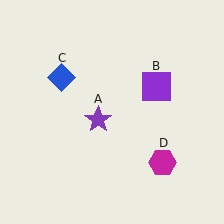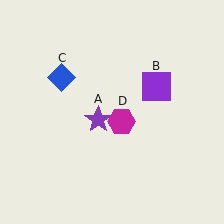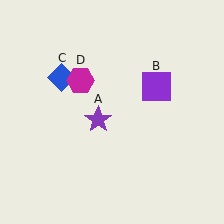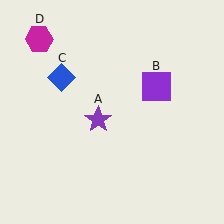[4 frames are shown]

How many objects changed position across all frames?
1 object changed position: magenta hexagon (object D).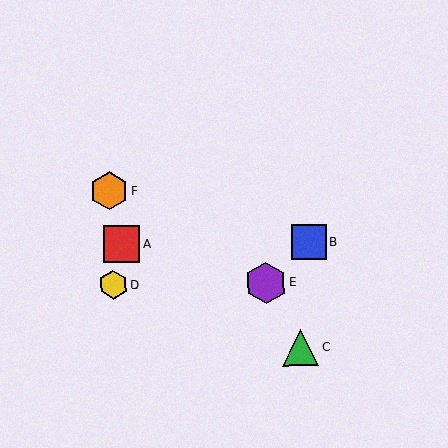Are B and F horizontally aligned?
No, B is at y≈242 and F is at y≈191.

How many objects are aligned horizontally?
2 objects (A, B) are aligned horizontally.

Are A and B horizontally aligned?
Yes, both are at y≈244.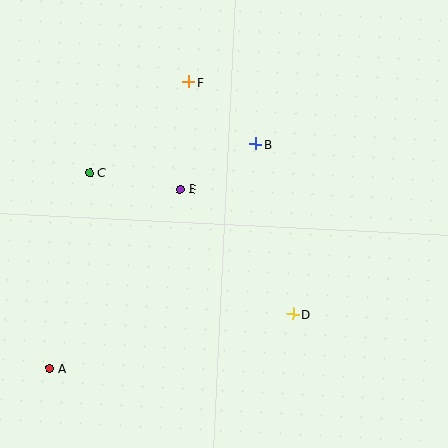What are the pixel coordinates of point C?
Point C is at (90, 173).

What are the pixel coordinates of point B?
Point B is at (256, 144).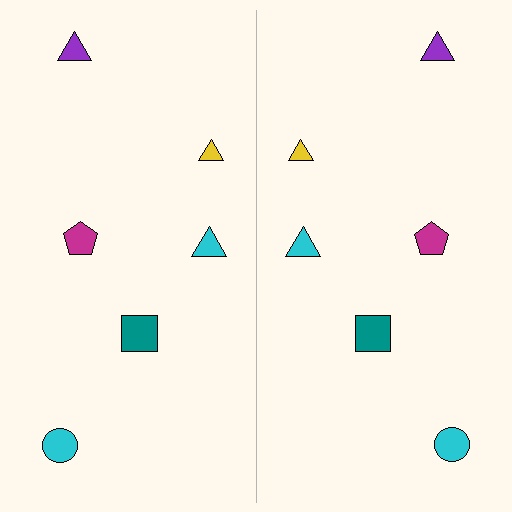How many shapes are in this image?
There are 12 shapes in this image.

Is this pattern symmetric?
Yes, this pattern has bilateral (reflection) symmetry.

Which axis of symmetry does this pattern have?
The pattern has a vertical axis of symmetry running through the center of the image.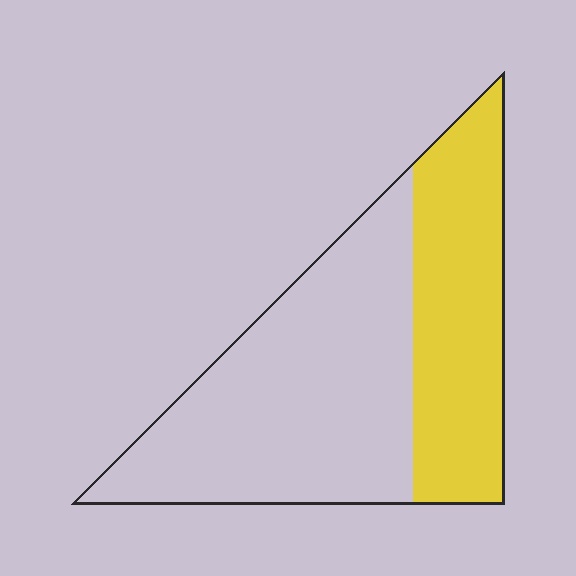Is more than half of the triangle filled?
No.